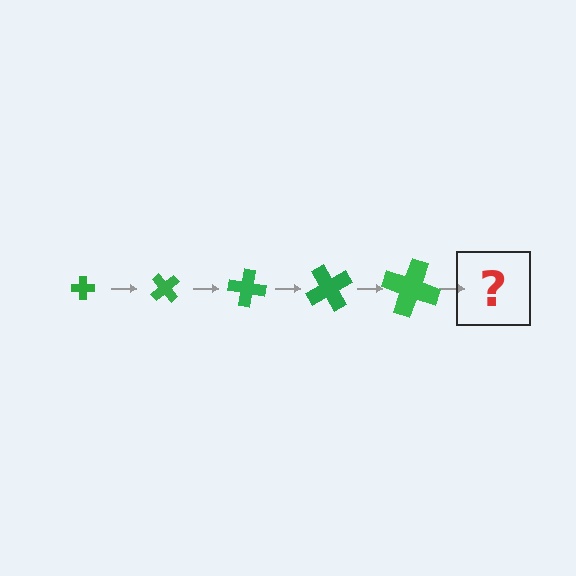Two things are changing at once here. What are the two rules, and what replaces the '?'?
The two rules are that the cross grows larger each step and it rotates 50 degrees each step. The '?' should be a cross, larger than the previous one and rotated 250 degrees from the start.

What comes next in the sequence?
The next element should be a cross, larger than the previous one and rotated 250 degrees from the start.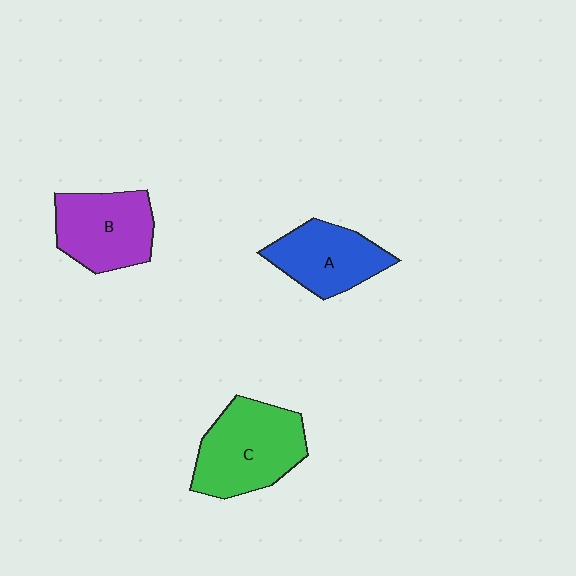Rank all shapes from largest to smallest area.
From largest to smallest: C (green), B (purple), A (blue).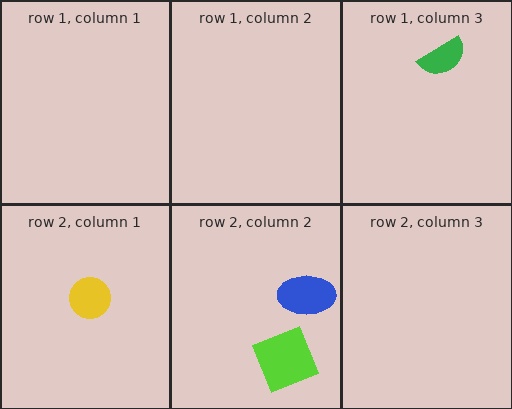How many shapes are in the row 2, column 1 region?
1.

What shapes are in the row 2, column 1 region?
The yellow circle.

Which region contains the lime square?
The row 2, column 2 region.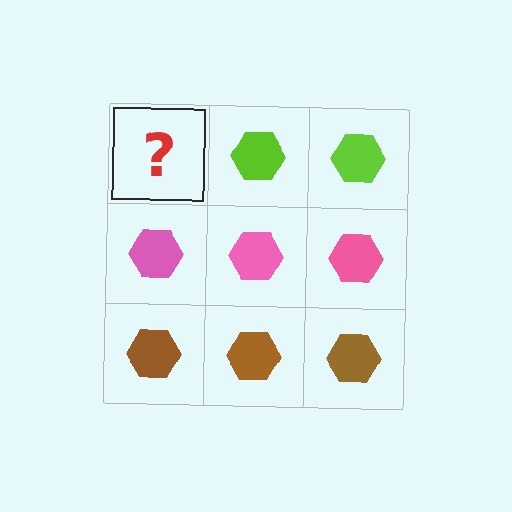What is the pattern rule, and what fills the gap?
The rule is that each row has a consistent color. The gap should be filled with a lime hexagon.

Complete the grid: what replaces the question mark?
The question mark should be replaced with a lime hexagon.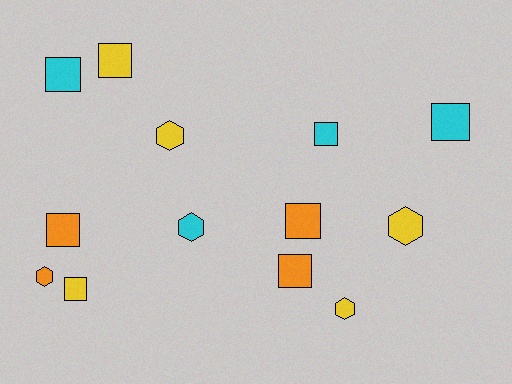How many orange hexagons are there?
There is 1 orange hexagon.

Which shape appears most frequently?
Square, with 8 objects.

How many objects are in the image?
There are 13 objects.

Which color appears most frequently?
Yellow, with 5 objects.